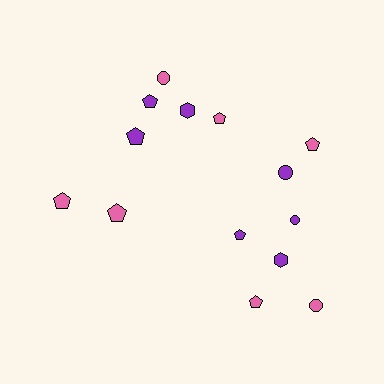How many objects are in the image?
There are 14 objects.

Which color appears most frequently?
Pink, with 7 objects.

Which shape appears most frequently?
Pentagon, with 8 objects.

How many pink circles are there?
There are 2 pink circles.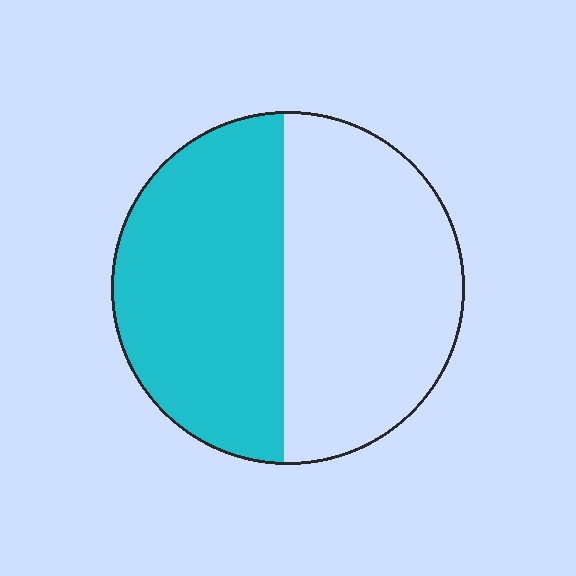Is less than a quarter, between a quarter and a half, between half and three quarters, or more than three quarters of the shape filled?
Between a quarter and a half.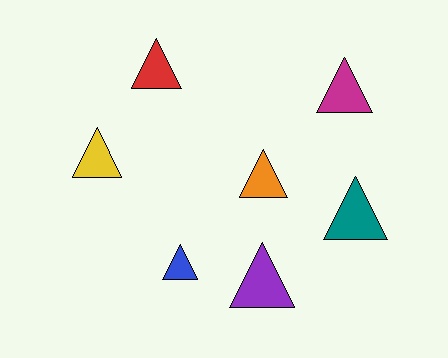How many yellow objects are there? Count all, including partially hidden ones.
There is 1 yellow object.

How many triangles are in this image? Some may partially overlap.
There are 7 triangles.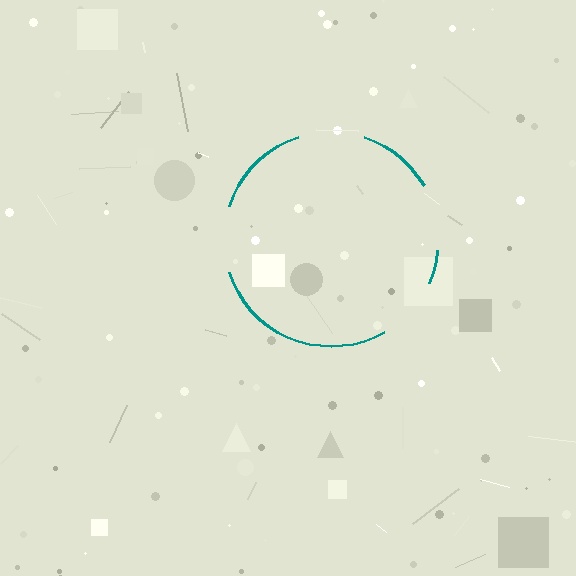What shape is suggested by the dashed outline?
The dashed outline suggests a circle.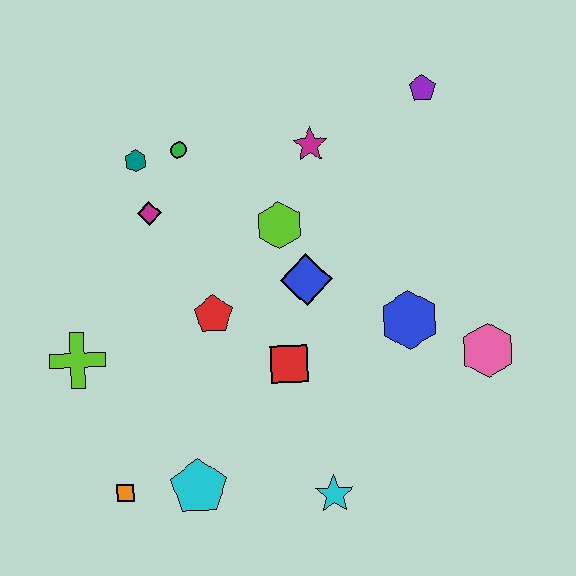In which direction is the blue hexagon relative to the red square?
The blue hexagon is to the right of the red square.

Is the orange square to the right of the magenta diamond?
No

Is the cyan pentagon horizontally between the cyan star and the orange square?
Yes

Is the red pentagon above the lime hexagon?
No